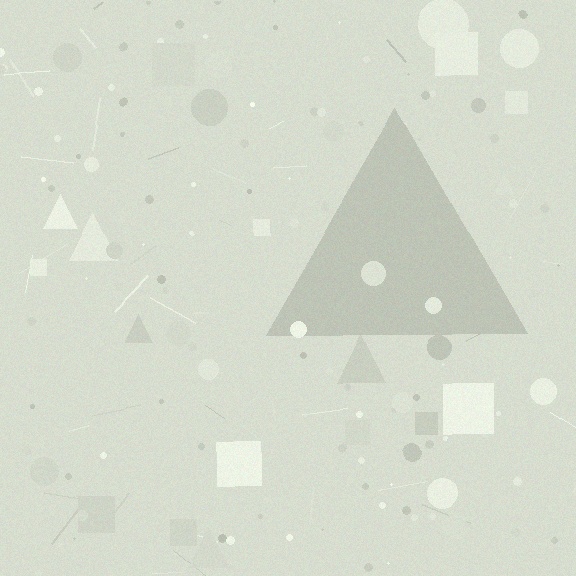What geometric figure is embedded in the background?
A triangle is embedded in the background.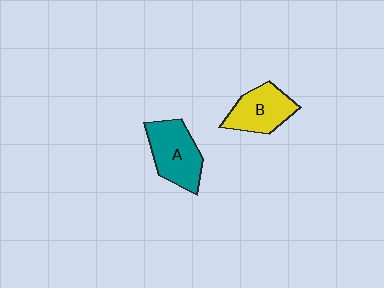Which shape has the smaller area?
Shape B (yellow).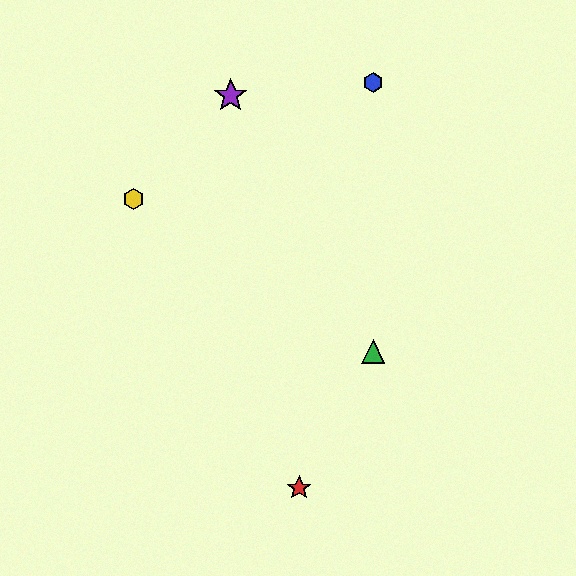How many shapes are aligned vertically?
2 shapes (the blue hexagon, the green triangle) are aligned vertically.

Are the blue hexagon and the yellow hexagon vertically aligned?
No, the blue hexagon is at x≈373 and the yellow hexagon is at x≈134.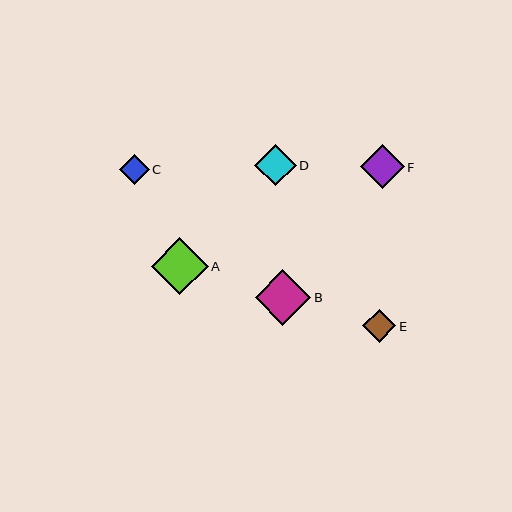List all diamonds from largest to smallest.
From largest to smallest: A, B, F, D, E, C.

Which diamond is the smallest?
Diamond C is the smallest with a size of approximately 30 pixels.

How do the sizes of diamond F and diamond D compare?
Diamond F and diamond D are approximately the same size.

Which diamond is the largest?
Diamond A is the largest with a size of approximately 57 pixels.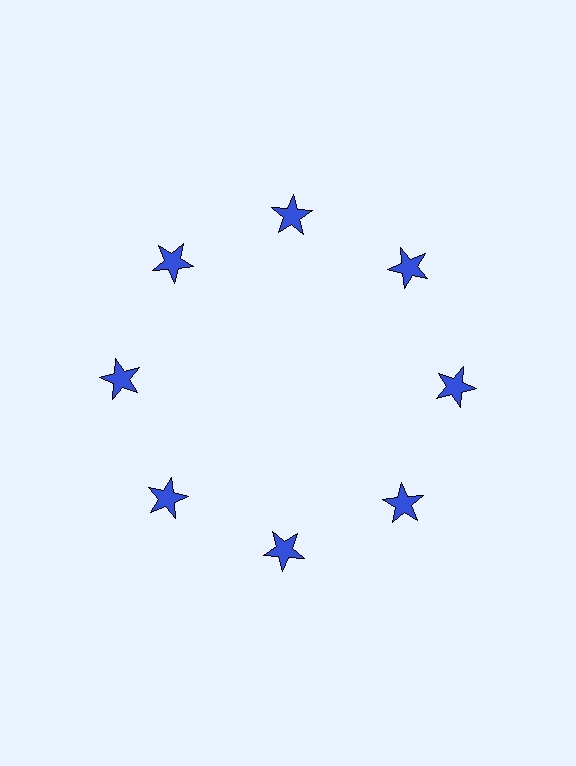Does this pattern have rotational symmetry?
Yes, this pattern has 8-fold rotational symmetry. It looks the same after rotating 45 degrees around the center.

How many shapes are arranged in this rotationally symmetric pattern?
There are 8 shapes, arranged in 8 groups of 1.